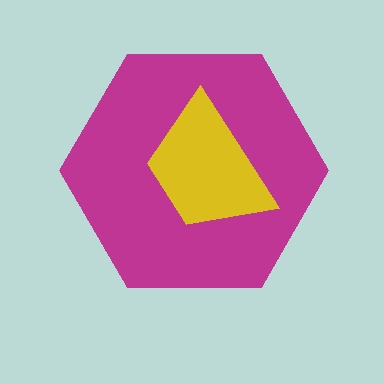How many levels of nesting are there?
2.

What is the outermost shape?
The magenta hexagon.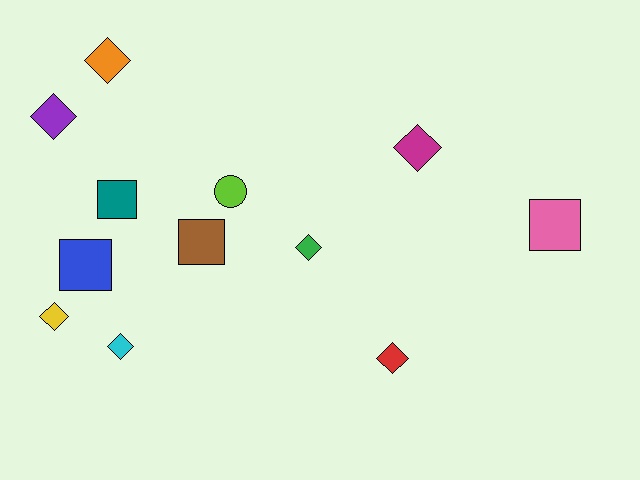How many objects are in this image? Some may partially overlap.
There are 12 objects.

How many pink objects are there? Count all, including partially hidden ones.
There is 1 pink object.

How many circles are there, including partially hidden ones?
There is 1 circle.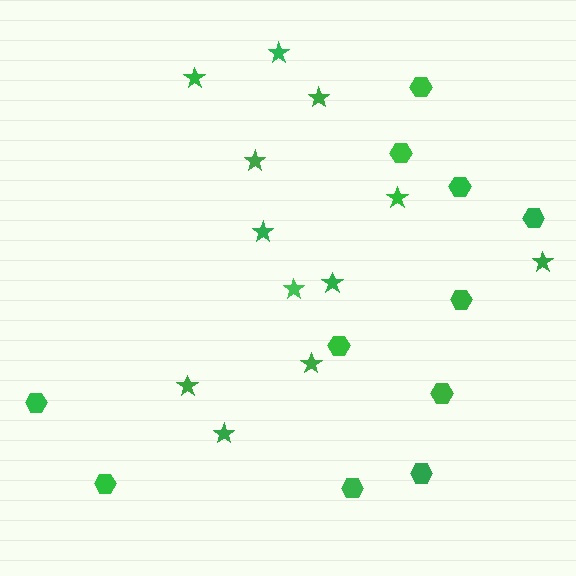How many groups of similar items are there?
There are 2 groups: one group of stars (12) and one group of hexagons (11).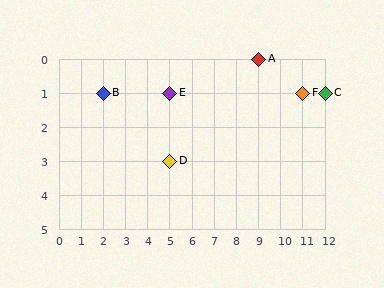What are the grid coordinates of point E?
Point E is at grid coordinates (5, 1).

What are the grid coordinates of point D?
Point D is at grid coordinates (5, 3).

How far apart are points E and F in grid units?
Points E and F are 6 columns apart.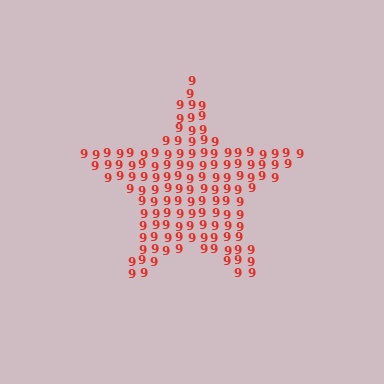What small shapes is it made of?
It is made of small digit 9's.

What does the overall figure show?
The overall figure shows a star.